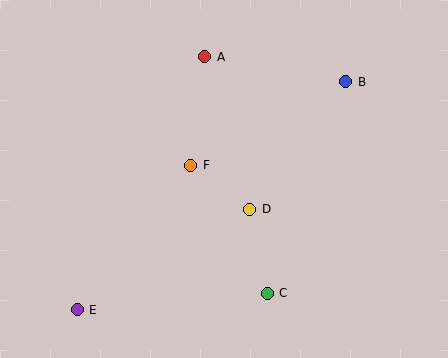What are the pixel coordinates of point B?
Point B is at (346, 82).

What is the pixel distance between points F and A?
The distance between F and A is 110 pixels.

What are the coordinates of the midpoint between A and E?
The midpoint between A and E is at (141, 183).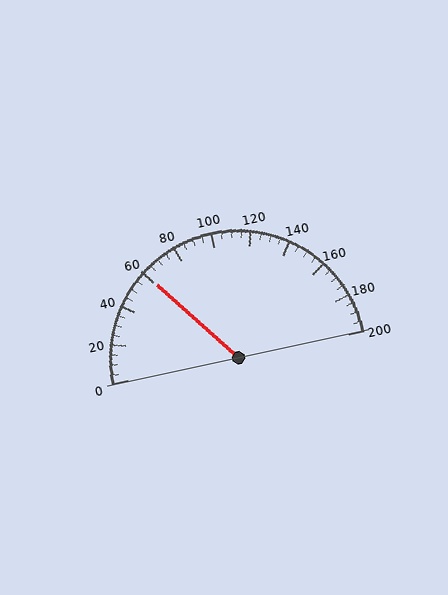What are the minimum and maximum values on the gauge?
The gauge ranges from 0 to 200.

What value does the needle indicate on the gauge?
The needle indicates approximately 60.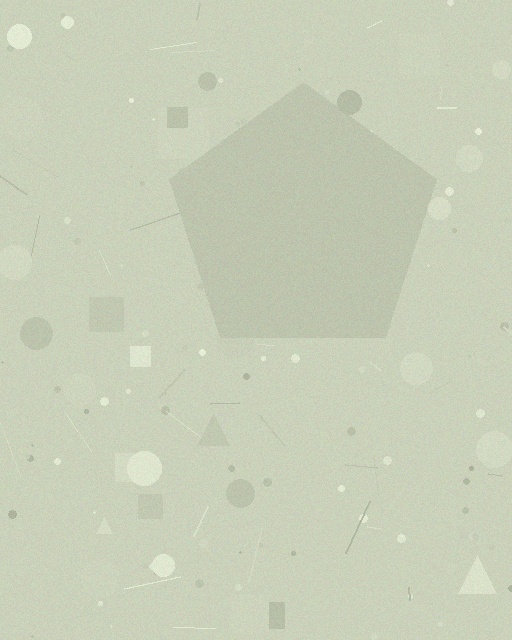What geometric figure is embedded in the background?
A pentagon is embedded in the background.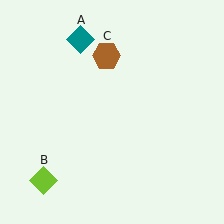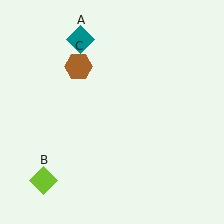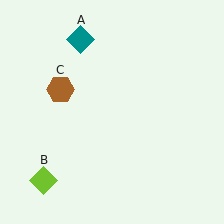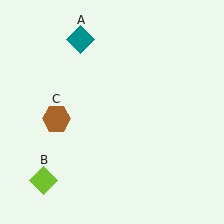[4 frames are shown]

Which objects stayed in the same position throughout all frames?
Teal diamond (object A) and lime diamond (object B) remained stationary.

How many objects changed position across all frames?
1 object changed position: brown hexagon (object C).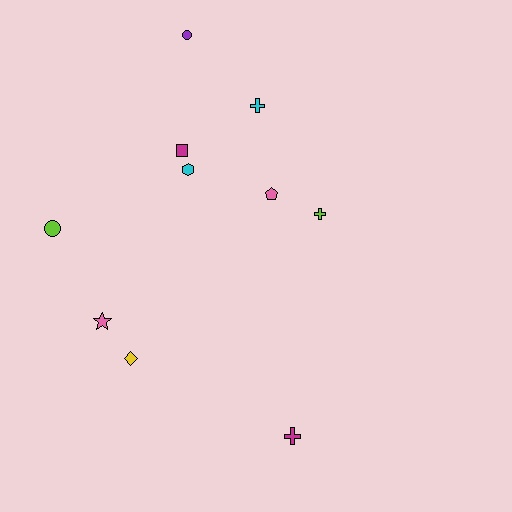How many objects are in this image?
There are 10 objects.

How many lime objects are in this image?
There are 2 lime objects.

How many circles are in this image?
There are 2 circles.